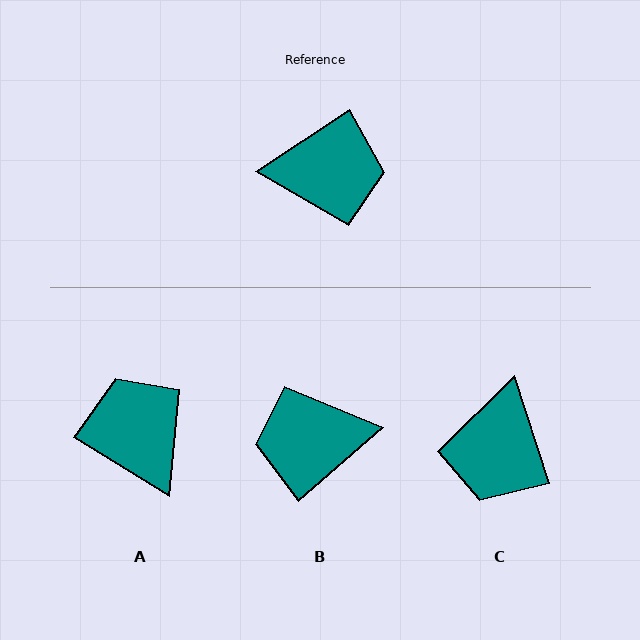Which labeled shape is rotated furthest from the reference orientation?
B, about 172 degrees away.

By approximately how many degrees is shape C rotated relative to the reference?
Approximately 105 degrees clockwise.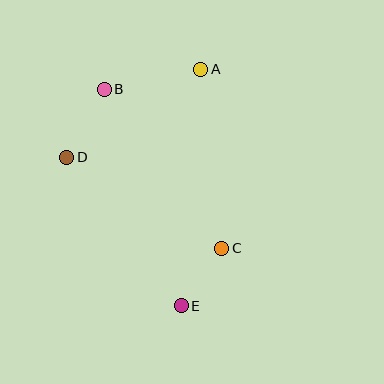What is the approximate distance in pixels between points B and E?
The distance between B and E is approximately 230 pixels.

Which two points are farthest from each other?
Points A and E are farthest from each other.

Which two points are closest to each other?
Points C and E are closest to each other.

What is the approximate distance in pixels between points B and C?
The distance between B and C is approximately 198 pixels.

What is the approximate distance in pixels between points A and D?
The distance between A and D is approximately 161 pixels.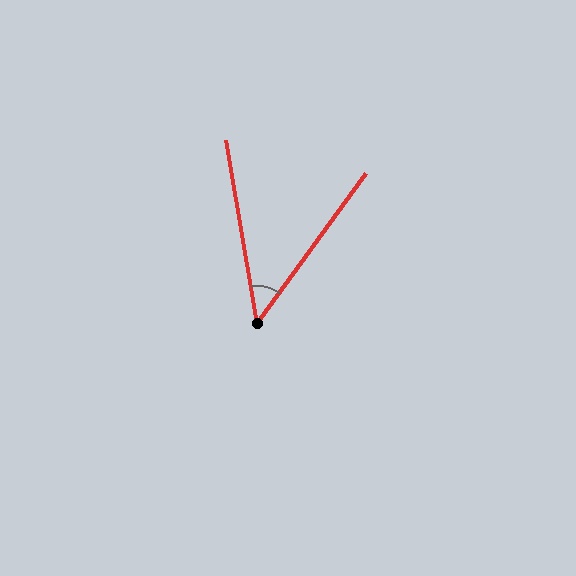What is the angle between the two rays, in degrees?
Approximately 46 degrees.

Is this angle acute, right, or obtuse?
It is acute.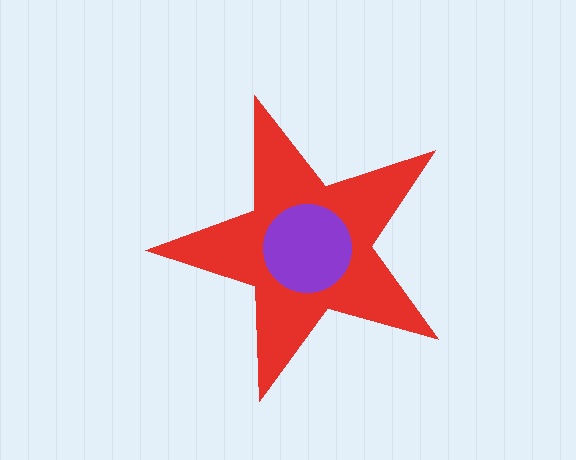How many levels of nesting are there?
2.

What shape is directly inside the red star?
The purple circle.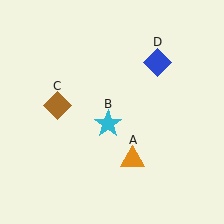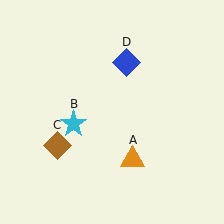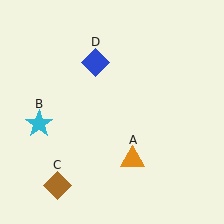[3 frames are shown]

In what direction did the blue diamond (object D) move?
The blue diamond (object D) moved left.